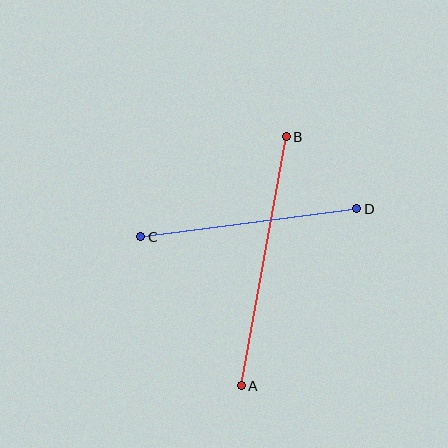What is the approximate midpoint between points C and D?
The midpoint is at approximately (249, 223) pixels.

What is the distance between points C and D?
The distance is approximately 218 pixels.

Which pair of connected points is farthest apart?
Points A and B are farthest apart.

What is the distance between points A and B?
The distance is approximately 253 pixels.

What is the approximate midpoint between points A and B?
The midpoint is at approximately (264, 261) pixels.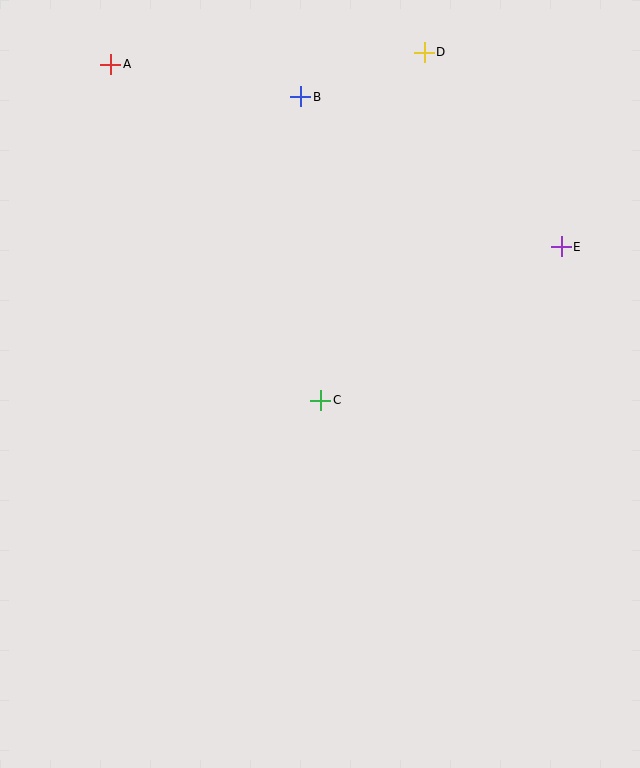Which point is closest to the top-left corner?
Point A is closest to the top-left corner.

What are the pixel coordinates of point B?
Point B is at (301, 97).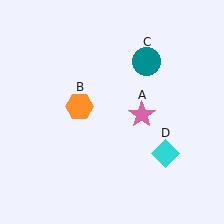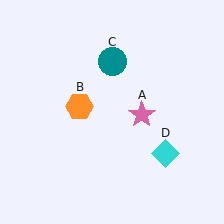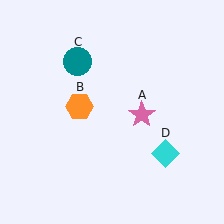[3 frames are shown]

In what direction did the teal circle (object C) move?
The teal circle (object C) moved left.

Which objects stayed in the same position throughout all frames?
Pink star (object A) and orange hexagon (object B) and cyan diamond (object D) remained stationary.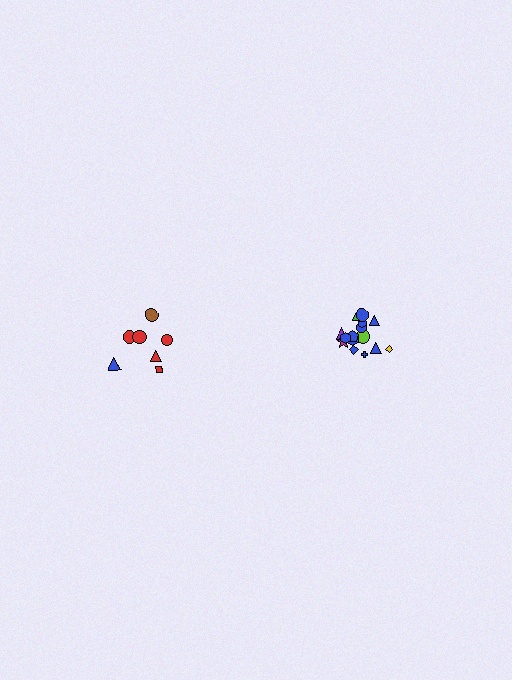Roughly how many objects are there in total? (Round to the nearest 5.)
Roughly 20 objects in total.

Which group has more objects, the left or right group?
The right group.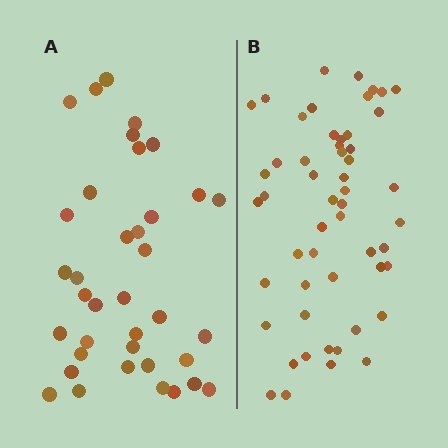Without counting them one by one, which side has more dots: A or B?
Region B (the right region) has more dots.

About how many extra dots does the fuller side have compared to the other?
Region B has approximately 15 more dots than region A.